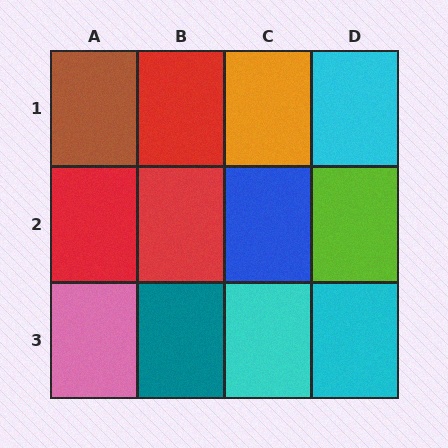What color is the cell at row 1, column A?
Brown.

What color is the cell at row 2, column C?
Blue.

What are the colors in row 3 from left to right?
Pink, teal, cyan, cyan.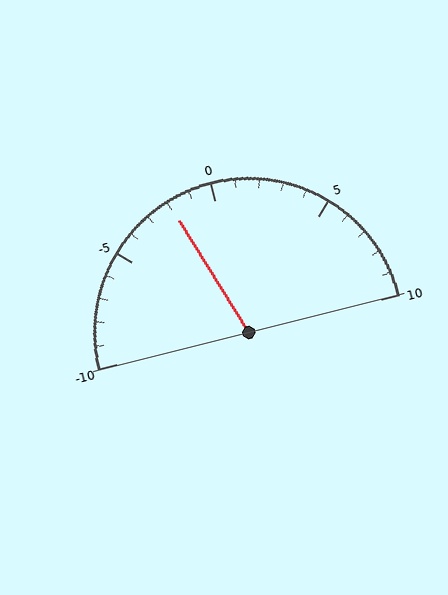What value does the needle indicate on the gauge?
The needle indicates approximately -2.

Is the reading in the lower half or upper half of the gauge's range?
The reading is in the lower half of the range (-10 to 10).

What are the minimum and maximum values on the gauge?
The gauge ranges from -10 to 10.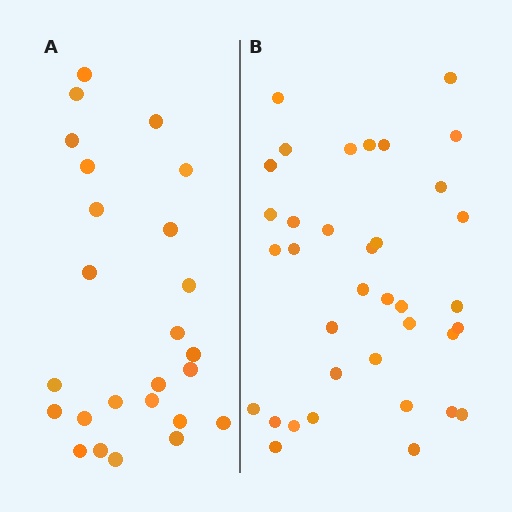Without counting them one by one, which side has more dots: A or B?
Region B (the right region) has more dots.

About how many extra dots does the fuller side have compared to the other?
Region B has roughly 12 or so more dots than region A.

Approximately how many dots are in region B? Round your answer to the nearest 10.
About 40 dots. (The exact count is 36, which rounds to 40.)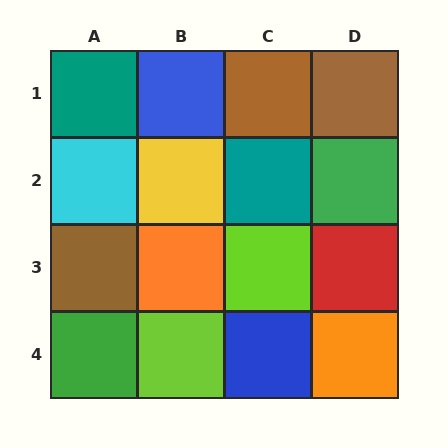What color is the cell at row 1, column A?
Teal.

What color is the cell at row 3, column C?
Lime.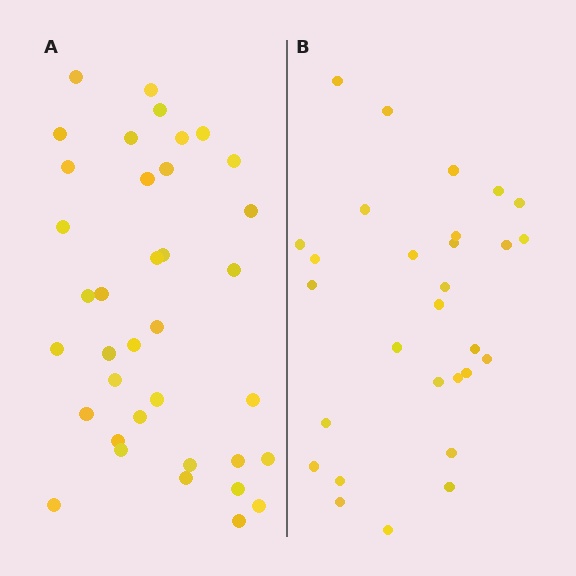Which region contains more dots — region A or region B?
Region A (the left region) has more dots.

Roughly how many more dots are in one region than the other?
Region A has roughly 8 or so more dots than region B.